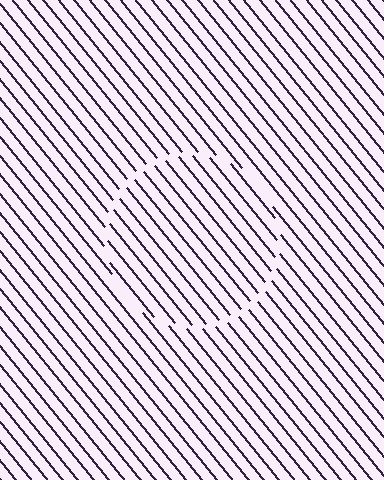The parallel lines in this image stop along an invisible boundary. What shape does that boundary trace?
An illusory circle. The interior of the shape contains the same grating, shifted by half a period — the contour is defined by the phase discontinuity where line-ends from the inner and outer gratings abut.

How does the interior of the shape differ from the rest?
The interior of the shape contains the same grating, shifted by half a period — the contour is defined by the phase discontinuity where line-ends from the inner and outer gratings abut.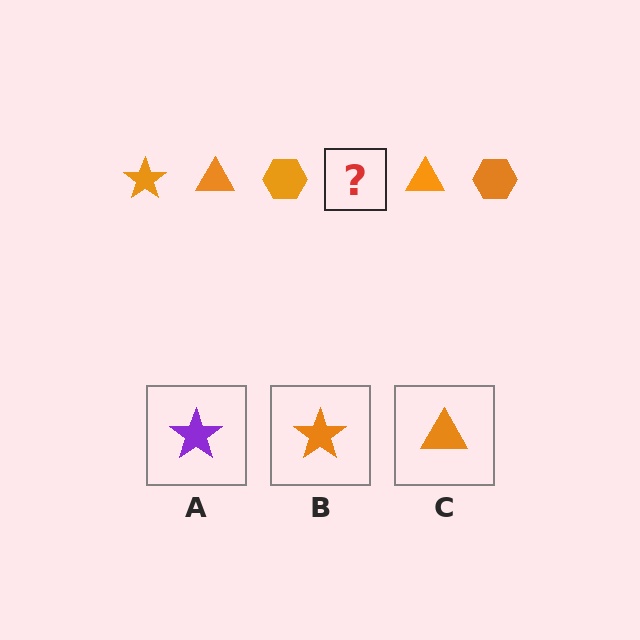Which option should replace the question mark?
Option B.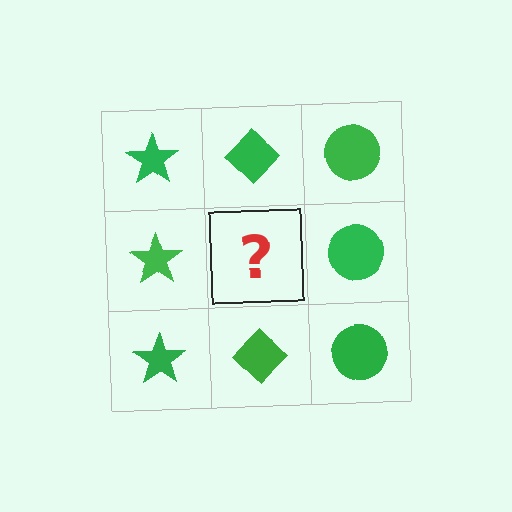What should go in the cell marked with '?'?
The missing cell should contain a green diamond.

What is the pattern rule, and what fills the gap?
The rule is that each column has a consistent shape. The gap should be filled with a green diamond.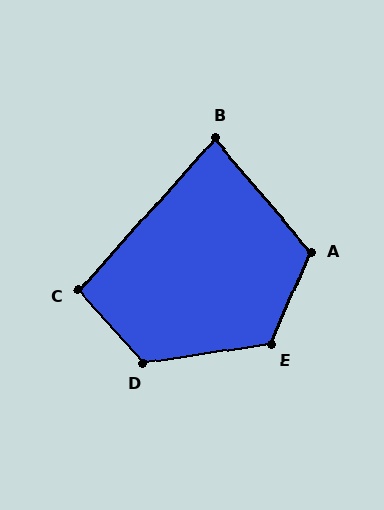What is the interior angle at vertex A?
Approximately 116 degrees (obtuse).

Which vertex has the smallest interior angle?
B, at approximately 82 degrees.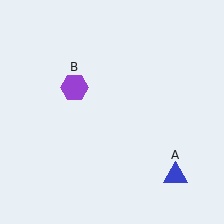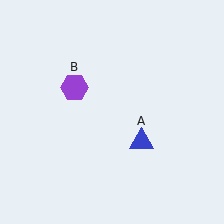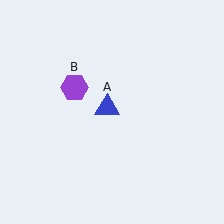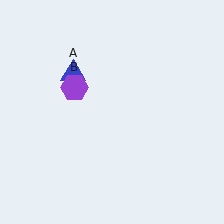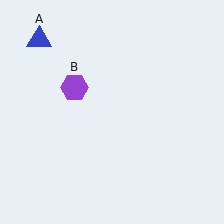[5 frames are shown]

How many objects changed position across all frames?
1 object changed position: blue triangle (object A).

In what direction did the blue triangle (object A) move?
The blue triangle (object A) moved up and to the left.